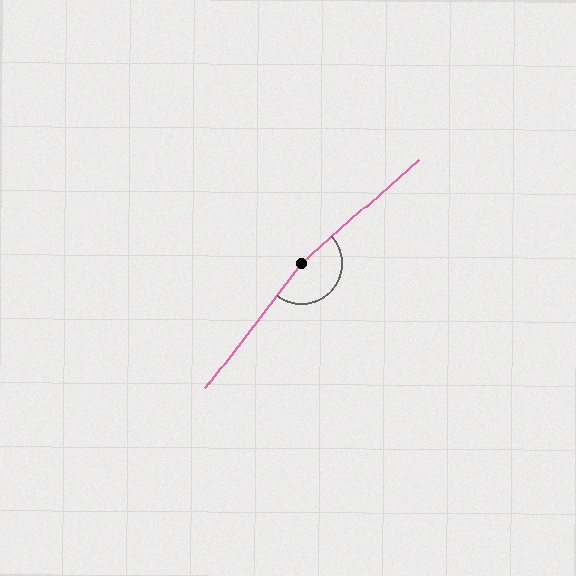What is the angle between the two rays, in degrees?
Approximately 169 degrees.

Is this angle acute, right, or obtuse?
It is obtuse.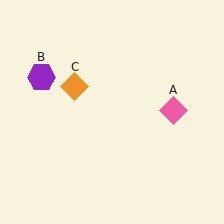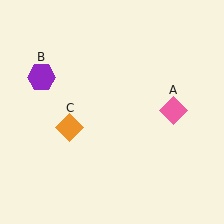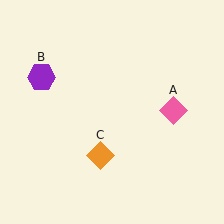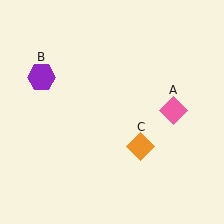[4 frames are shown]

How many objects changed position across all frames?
1 object changed position: orange diamond (object C).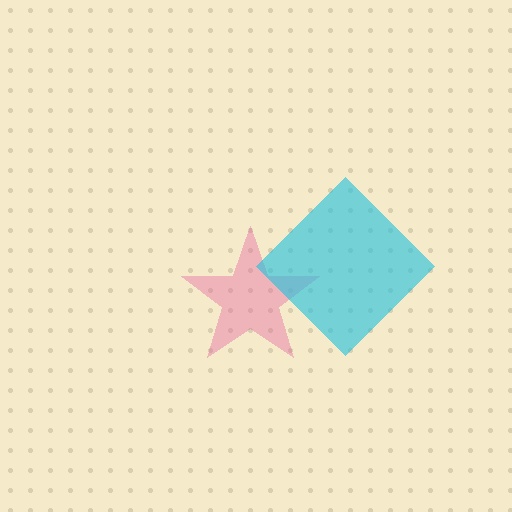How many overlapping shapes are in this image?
There are 2 overlapping shapes in the image.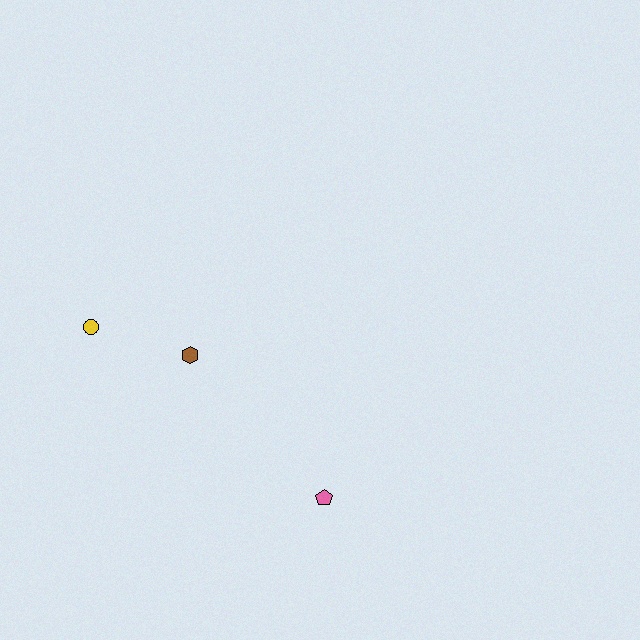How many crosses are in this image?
There are no crosses.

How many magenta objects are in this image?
There are no magenta objects.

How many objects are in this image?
There are 3 objects.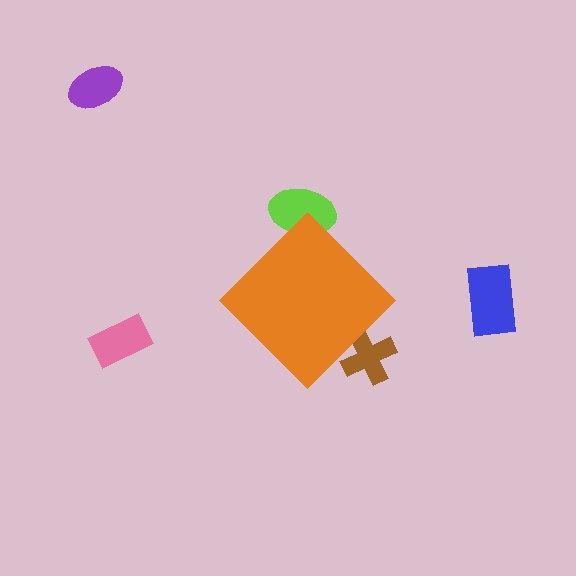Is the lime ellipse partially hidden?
Yes, the lime ellipse is partially hidden behind the orange diamond.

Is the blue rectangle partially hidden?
No, the blue rectangle is fully visible.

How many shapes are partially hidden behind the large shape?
2 shapes are partially hidden.